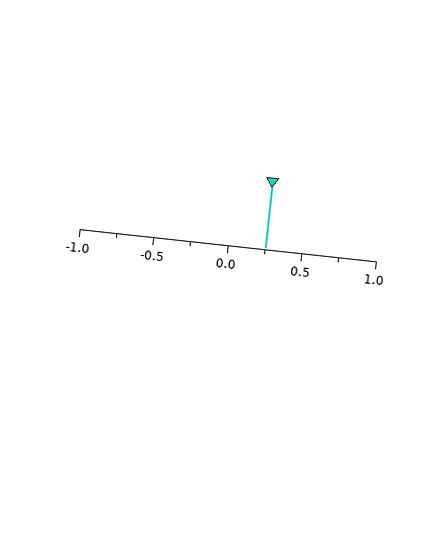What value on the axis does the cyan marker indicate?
The marker indicates approximately 0.25.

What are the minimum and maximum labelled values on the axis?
The axis runs from -1.0 to 1.0.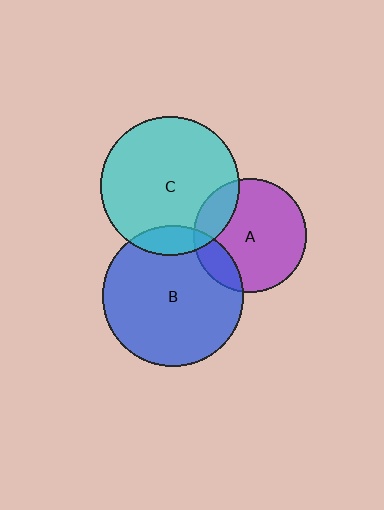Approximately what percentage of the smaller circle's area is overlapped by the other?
Approximately 20%.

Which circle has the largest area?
Circle B (blue).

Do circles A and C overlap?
Yes.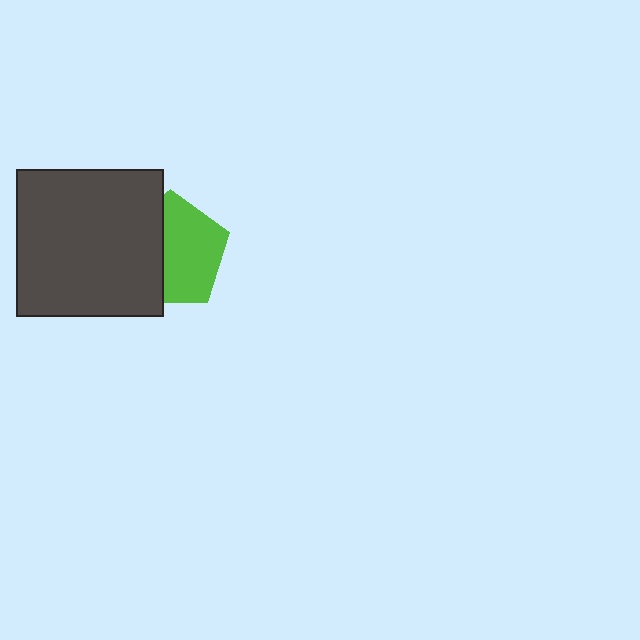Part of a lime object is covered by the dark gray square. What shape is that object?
It is a pentagon.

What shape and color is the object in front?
The object in front is a dark gray square.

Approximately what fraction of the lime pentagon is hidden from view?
Roughly 42% of the lime pentagon is hidden behind the dark gray square.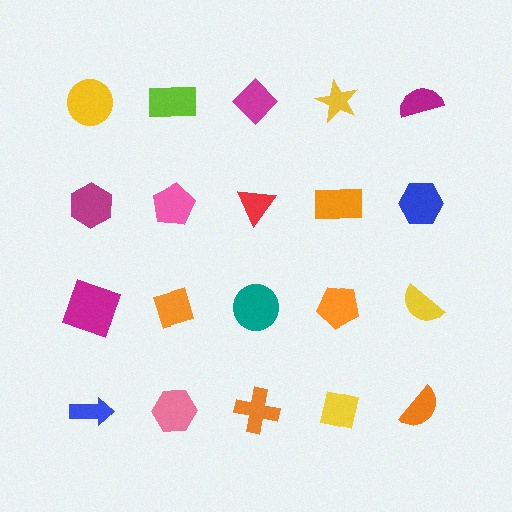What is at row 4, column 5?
An orange semicircle.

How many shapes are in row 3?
5 shapes.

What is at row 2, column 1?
A magenta hexagon.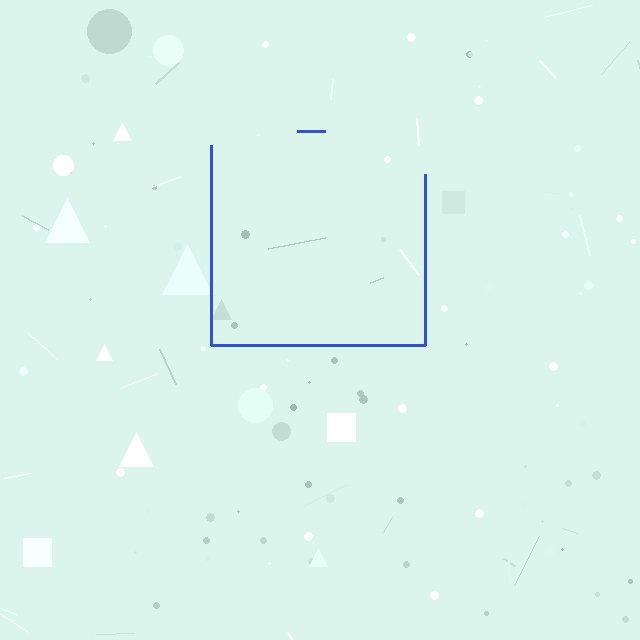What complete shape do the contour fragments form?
The contour fragments form a square.